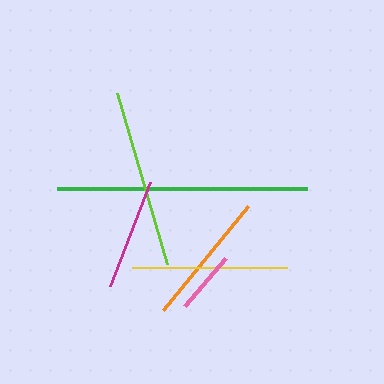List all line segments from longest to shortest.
From longest to shortest: green, lime, yellow, orange, magenta, pink.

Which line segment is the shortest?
The pink line is the shortest at approximately 63 pixels.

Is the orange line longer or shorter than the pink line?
The orange line is longer than the pink line.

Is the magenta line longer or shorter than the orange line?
The orange line is longer than the magenta line.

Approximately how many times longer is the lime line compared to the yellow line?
The lime line is approximately 1.2 times the length of the yellow line.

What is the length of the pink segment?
The pink segment is approximately 63 pixels long.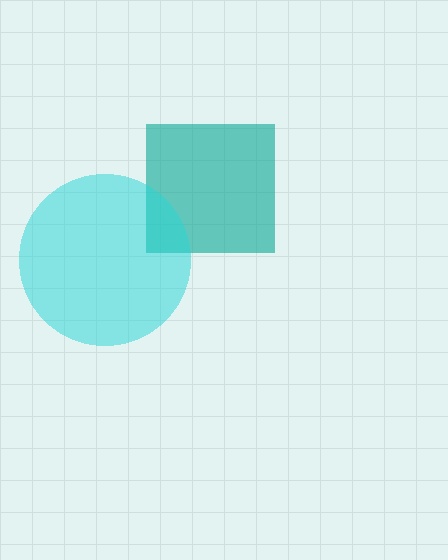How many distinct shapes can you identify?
There are 2 distinct shapes: a teal square, a cyan circle.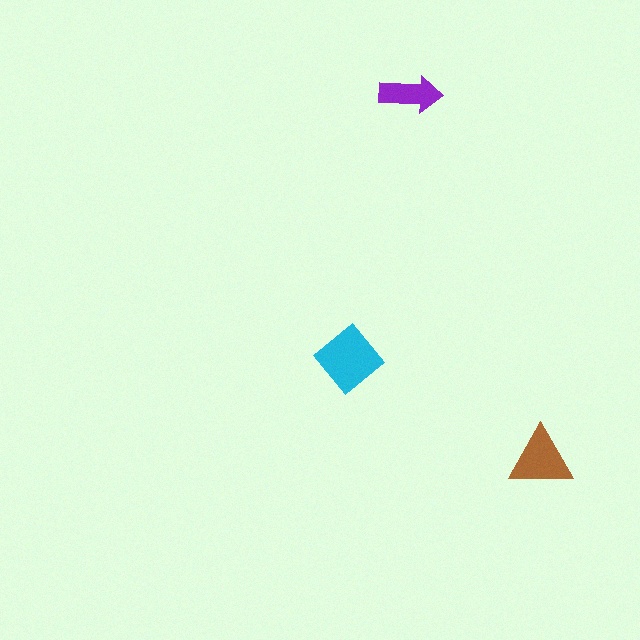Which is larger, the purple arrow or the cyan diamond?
The cyan diamond.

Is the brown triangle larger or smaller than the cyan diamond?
Smaller.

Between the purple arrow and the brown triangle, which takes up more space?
The brown triangle.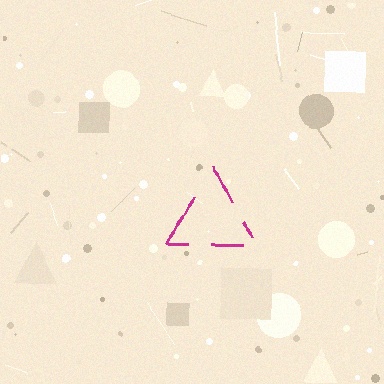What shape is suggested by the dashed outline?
The dashed outline suggests a triangle.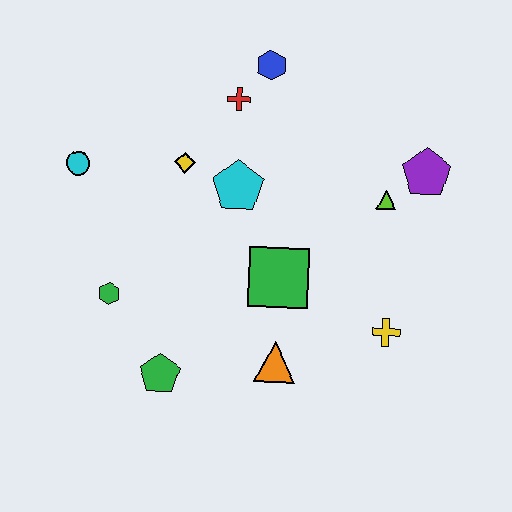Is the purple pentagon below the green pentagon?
No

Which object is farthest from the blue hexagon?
The green pentagon is farthest from the blue hexagon.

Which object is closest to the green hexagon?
The green pentagon is closest to the green hexagon.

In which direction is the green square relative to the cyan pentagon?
The green square is below the cyan pentagon.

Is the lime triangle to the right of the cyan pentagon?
Yes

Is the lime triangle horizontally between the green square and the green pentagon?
No